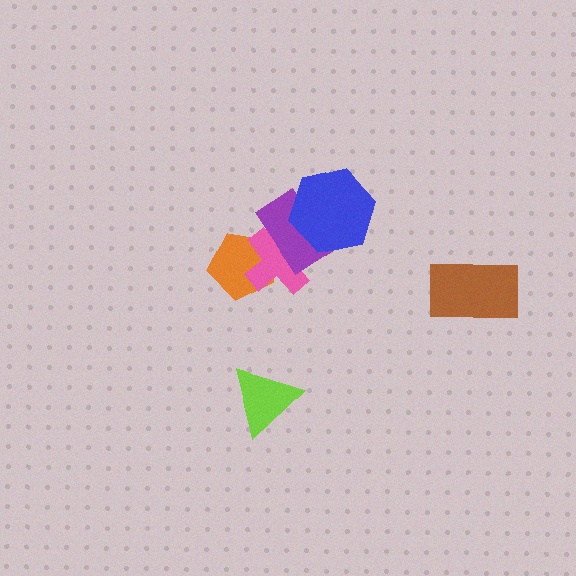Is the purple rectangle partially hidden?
Yes, it is partially covered by another shape.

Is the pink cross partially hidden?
Yes, it is partially covered by another shape.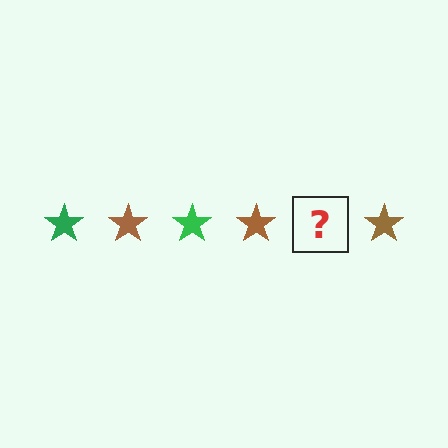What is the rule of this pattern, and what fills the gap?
The rule is that the pattern cycles through green, brown stars. The gap should be filled with a green star.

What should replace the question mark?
The question mark should be replaced with a green star.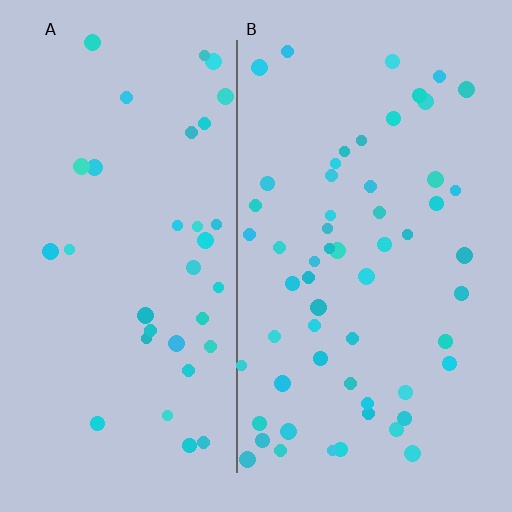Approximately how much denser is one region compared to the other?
Approximately 1.7× — region B over region A.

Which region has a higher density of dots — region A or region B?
B (the right).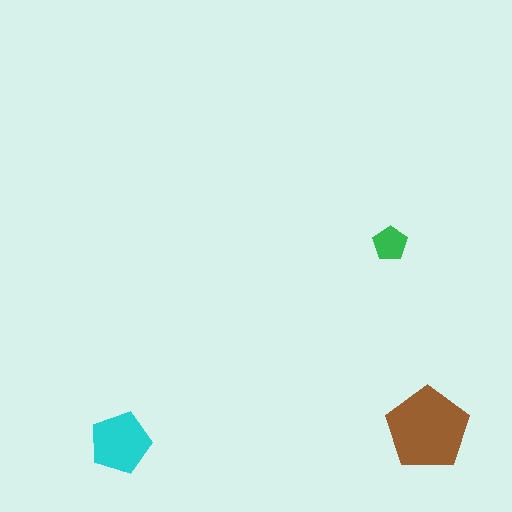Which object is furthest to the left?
The cyan pentagon is leftmost.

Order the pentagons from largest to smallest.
the brown one, the cyan one, the green one.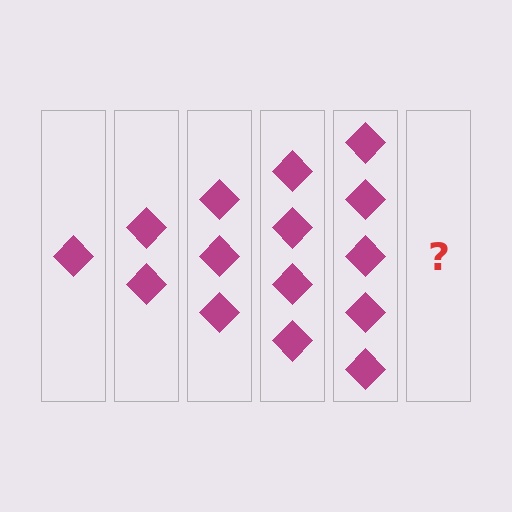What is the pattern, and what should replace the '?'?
The pattern is that each step adds one more diamond. The '?' should be 6 diamonds.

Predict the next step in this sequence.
The next step is 6 diamonds.